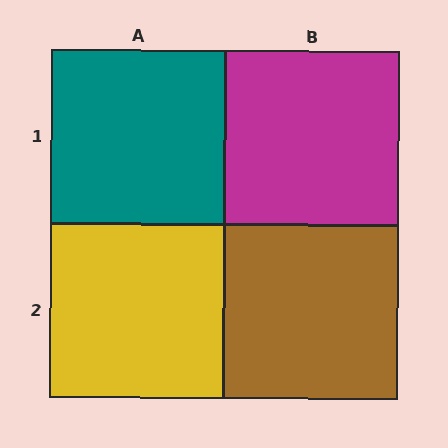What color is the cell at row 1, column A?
Teal.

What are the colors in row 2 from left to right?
Yellow, brown.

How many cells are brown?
1 cell is brown.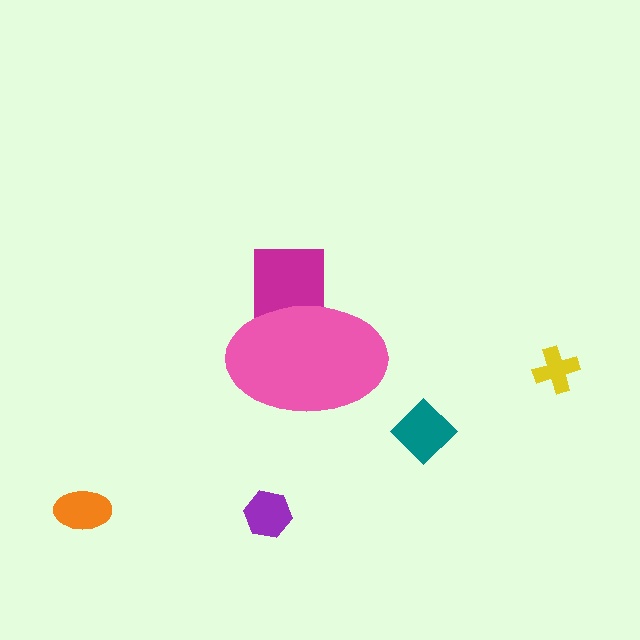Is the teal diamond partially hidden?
No, the teal diamond is fully visible.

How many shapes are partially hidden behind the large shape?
1 shape is partially hidden.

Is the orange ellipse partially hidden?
No, the orange ellipse is fully visible.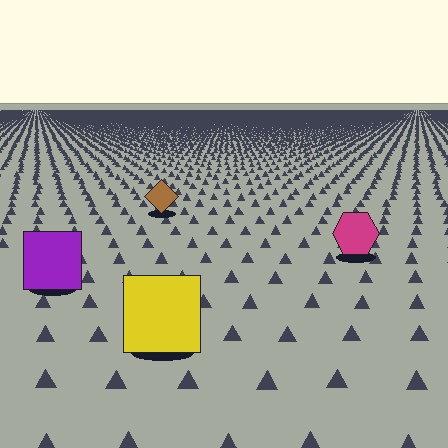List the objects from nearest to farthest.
From nearest to farthest: the yellow square, the purple square, the magenta hexagon, the brown diamond.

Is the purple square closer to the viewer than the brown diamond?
Yes. The purple square is closer — you can tell from the texture gradient: the ground texture is coarser near it.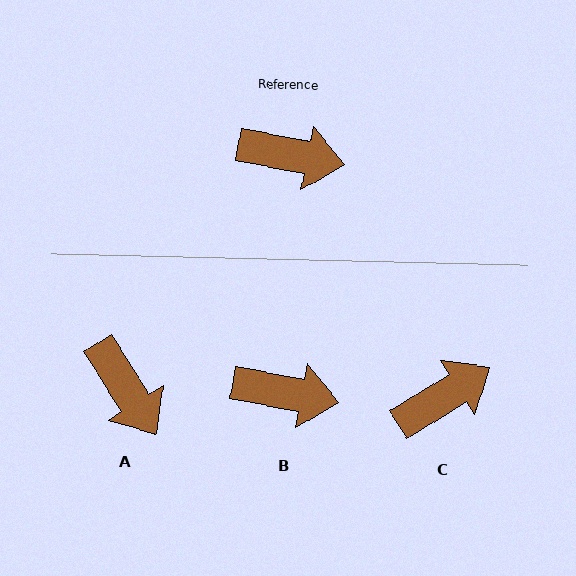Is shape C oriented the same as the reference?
No, it is off by about 43 degrees.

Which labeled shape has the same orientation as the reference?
B.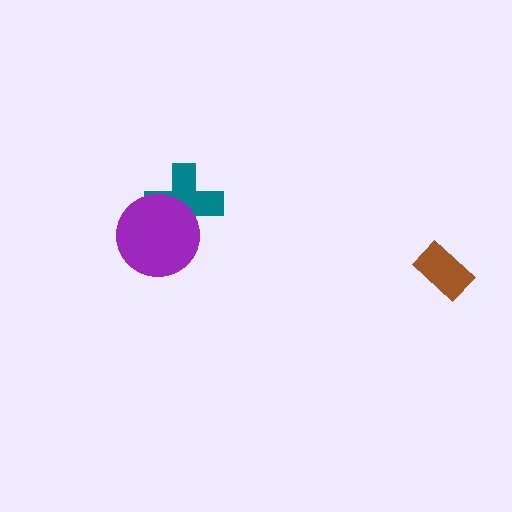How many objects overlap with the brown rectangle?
0 objects overlap with the brown rectangle.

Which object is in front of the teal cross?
The purple circle is in front of the teal cross.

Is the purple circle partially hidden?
No, no other shape covers it.